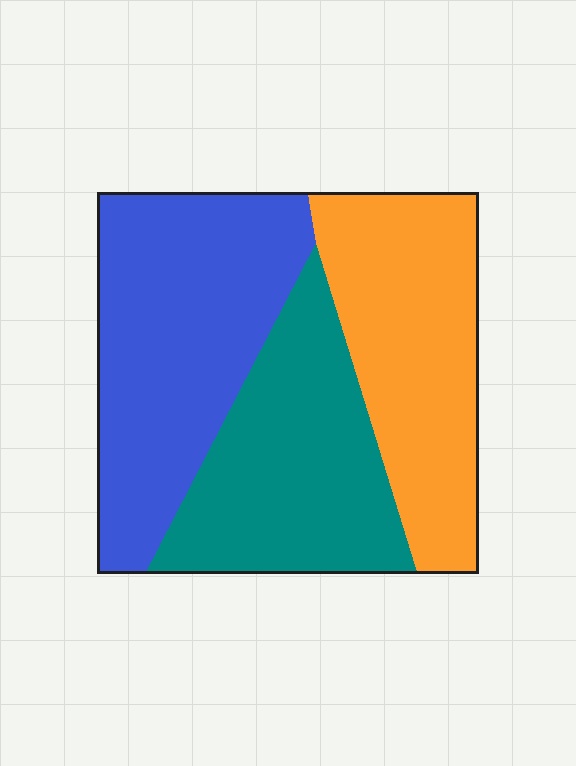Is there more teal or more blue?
Blue.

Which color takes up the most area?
Blue, at roughly 40%.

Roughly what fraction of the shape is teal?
Teal covers about 30% of the shape.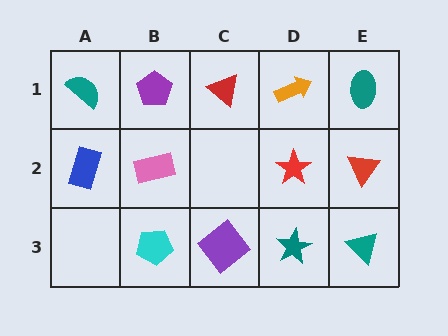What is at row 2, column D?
A red star.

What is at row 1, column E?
A teal ellipse.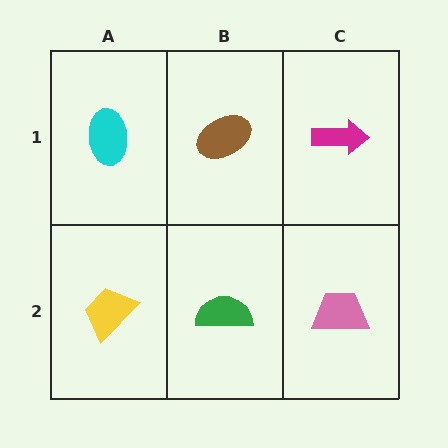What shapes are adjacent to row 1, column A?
A yellow trapezoid (row 2, column A), a brown ellipse (row 1, column B).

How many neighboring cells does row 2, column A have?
2.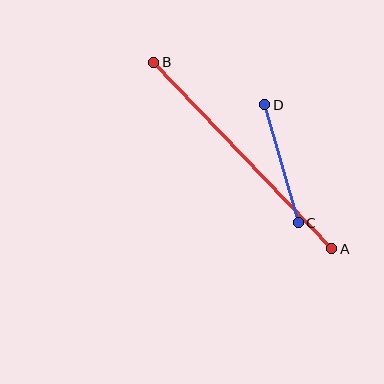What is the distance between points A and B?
The distance is approximately 257 pixels.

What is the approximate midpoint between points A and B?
The midpoint is at approximately (243, 155) pixels.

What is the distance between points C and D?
The distance is approximately 123 pixels.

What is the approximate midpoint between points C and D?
The midpoint is at approximately (282, 164) pixels.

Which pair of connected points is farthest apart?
Points A and B are farthest apart.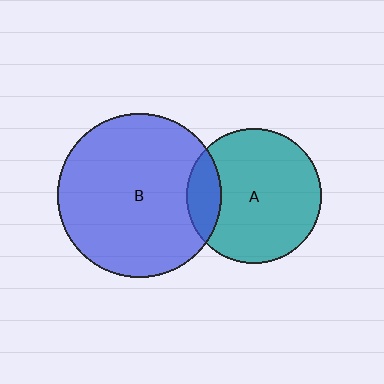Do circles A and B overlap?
Yes.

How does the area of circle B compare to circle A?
Approximately 1.5 times.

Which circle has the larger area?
Circle B (blue).